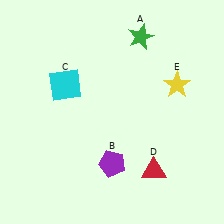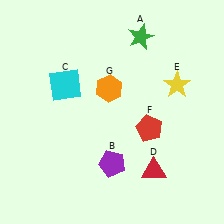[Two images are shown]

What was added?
A red pentagon (F), an orange hexagon (G) were added in Image 2.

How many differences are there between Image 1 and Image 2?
There are 2 differences between the two images.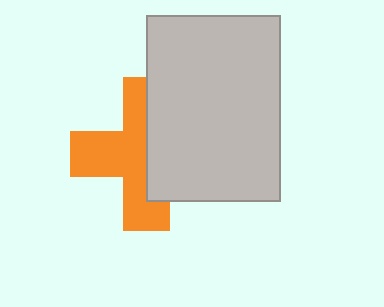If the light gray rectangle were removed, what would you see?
You would see the complete orange cross.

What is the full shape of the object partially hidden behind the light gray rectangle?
The partially hidden object is an orange cross.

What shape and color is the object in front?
The object in front is a light gray rectangle.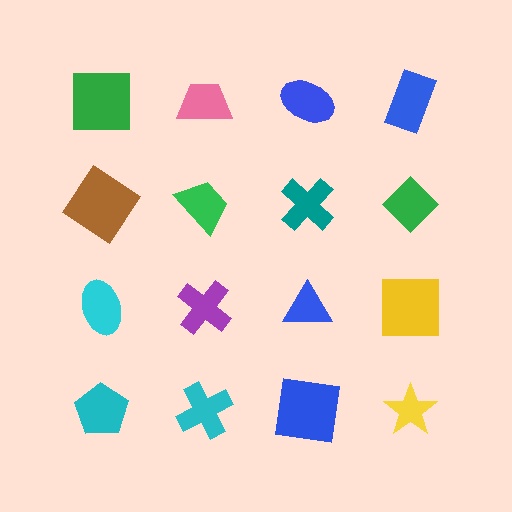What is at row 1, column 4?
A blue rectangle.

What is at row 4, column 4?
A yellow star.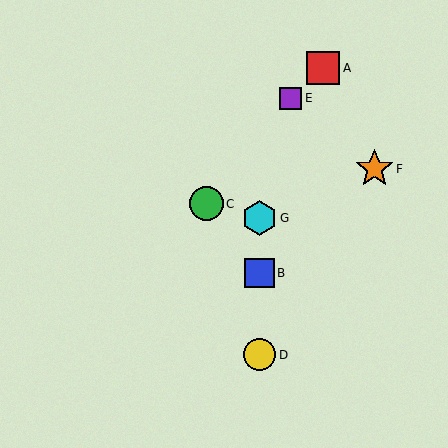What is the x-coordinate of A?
Object A is at x≈323.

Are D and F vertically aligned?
No, D is at x≈259 and F is at x≈374.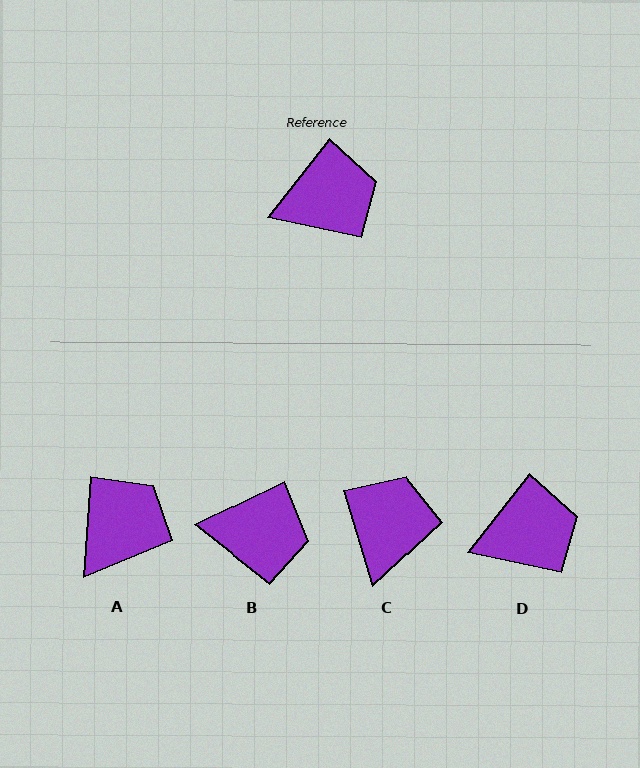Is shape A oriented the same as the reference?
No, it is off by about 34 degrees.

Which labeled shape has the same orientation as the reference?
D.